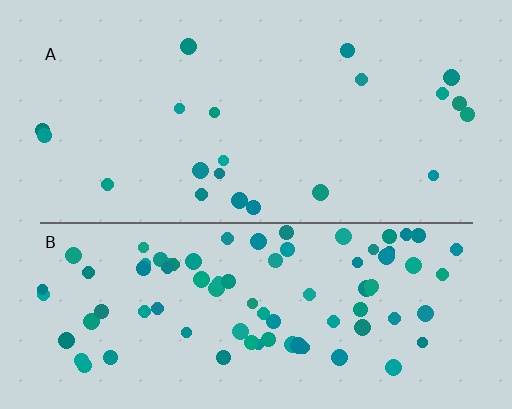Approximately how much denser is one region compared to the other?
Approximately 4.1× — region B over region A.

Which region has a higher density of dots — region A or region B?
B (the bottom).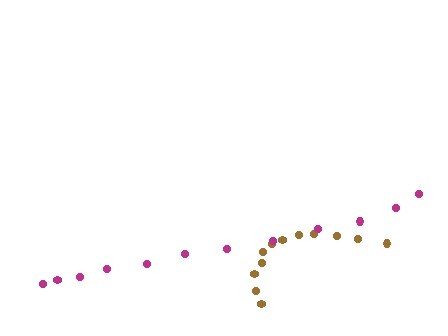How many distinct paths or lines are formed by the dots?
There are 2 distinct paths.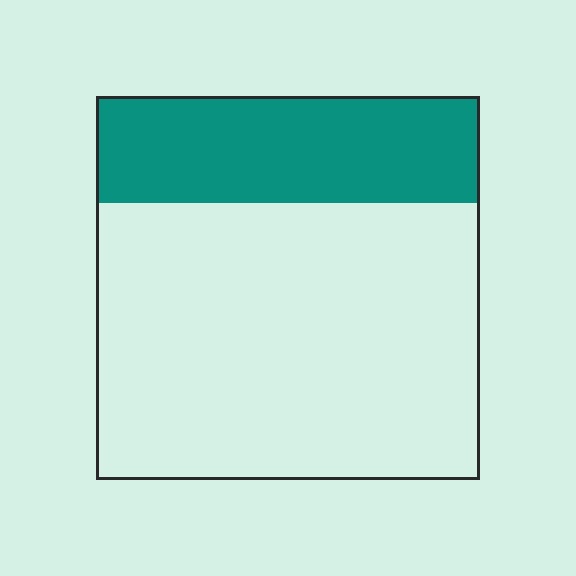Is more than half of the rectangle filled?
No.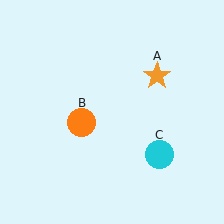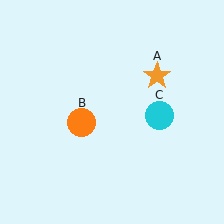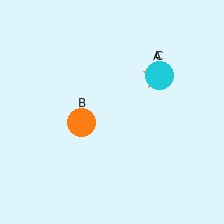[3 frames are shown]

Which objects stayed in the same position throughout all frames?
Orange star (object A) and orange circle (object B) remained stationary.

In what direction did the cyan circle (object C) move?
The cyan circle (object C) moved up.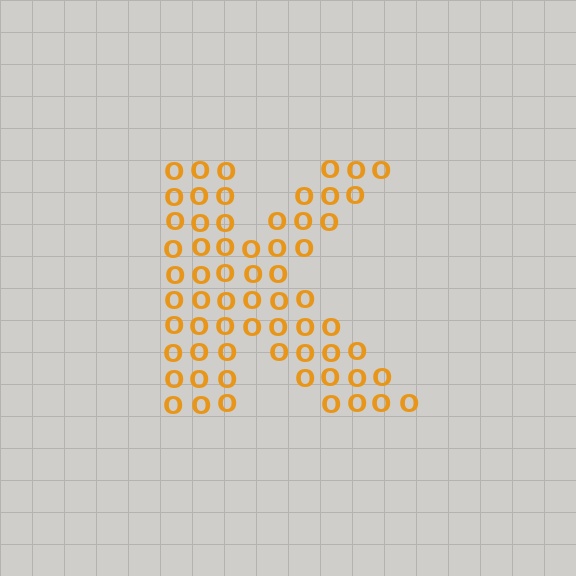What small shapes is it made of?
It is made of small letter O's.